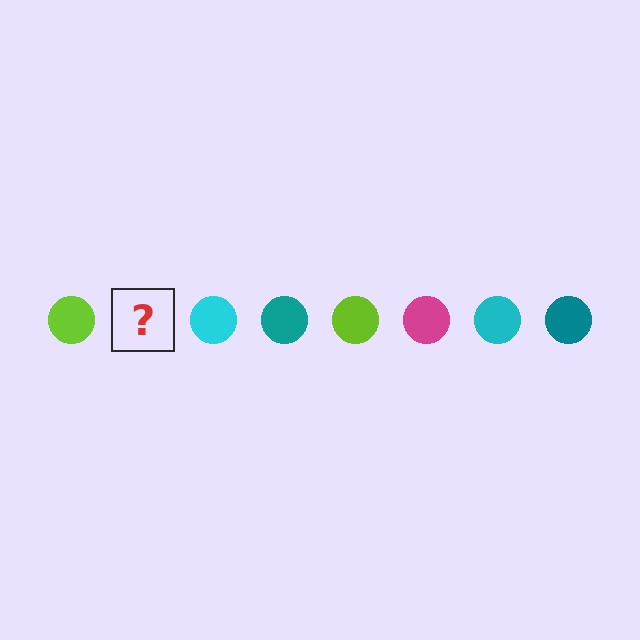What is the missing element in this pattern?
The missing element is a magenta circle.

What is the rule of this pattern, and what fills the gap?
The rule is that the pattern cycles through lime, magenta, cyan, teal circles. The gap should be filled with a magenta circle.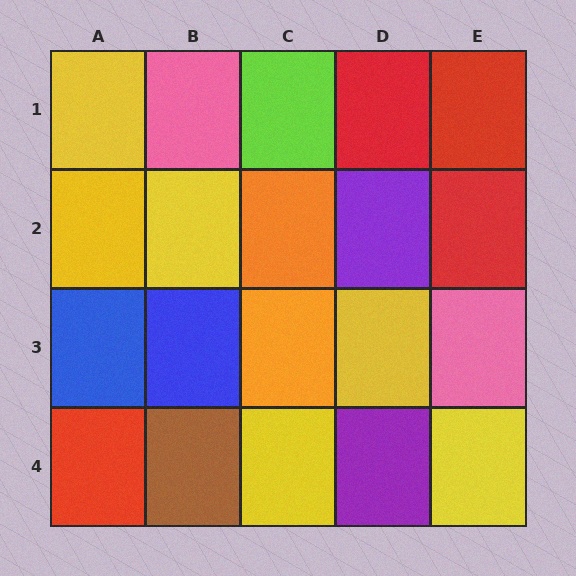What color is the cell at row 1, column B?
Pink.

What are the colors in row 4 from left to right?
Red, brown, yellow, purple, yellow.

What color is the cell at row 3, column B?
Blue.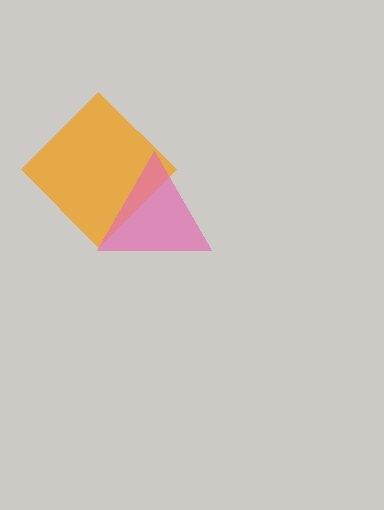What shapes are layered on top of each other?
The layered shapes are: an orange diamond, a pink triangle.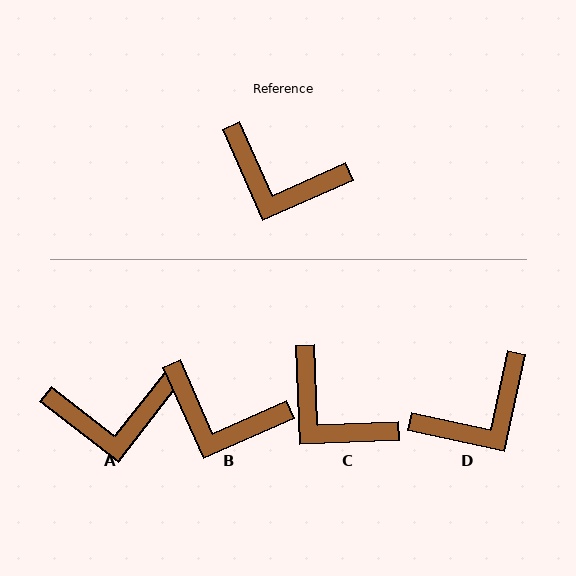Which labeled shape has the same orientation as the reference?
B.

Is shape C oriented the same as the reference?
No, it is off by about 21 degrees.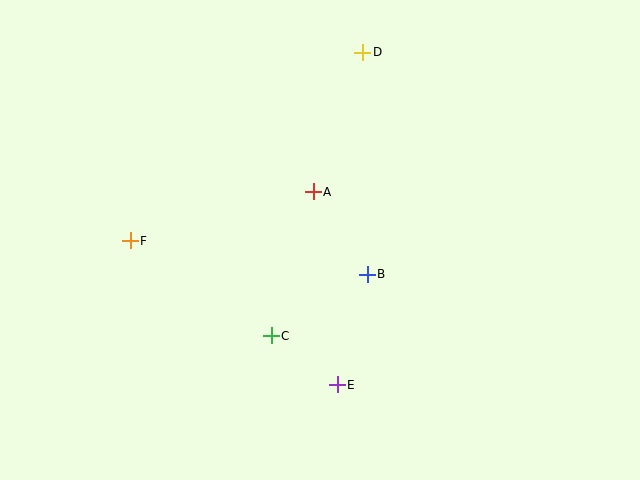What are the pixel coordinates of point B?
Point B is at (367, 274).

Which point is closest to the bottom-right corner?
Point E is closest to the bottom-right corner.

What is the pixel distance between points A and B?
The distance between A and B is 99 pixels.